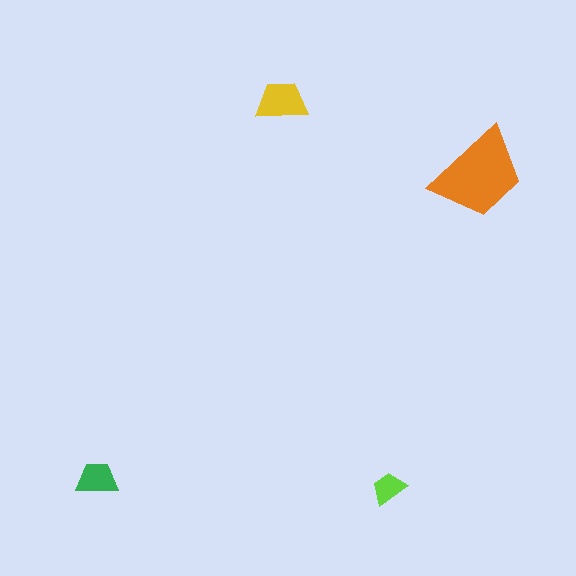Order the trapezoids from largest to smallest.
the orange one, the yellow one, the green one, the lime one.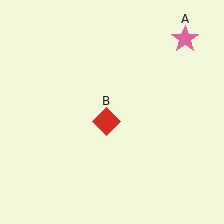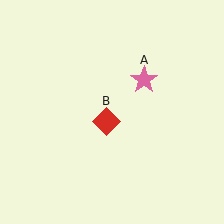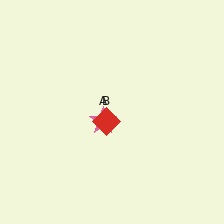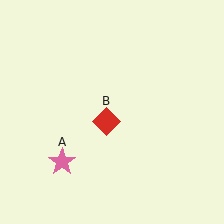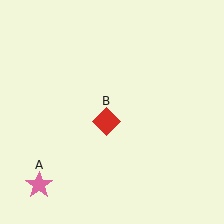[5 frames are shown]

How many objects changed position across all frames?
1 object changed position: pink star (object A).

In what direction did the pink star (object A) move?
The pink star (object A) moved down and to the left.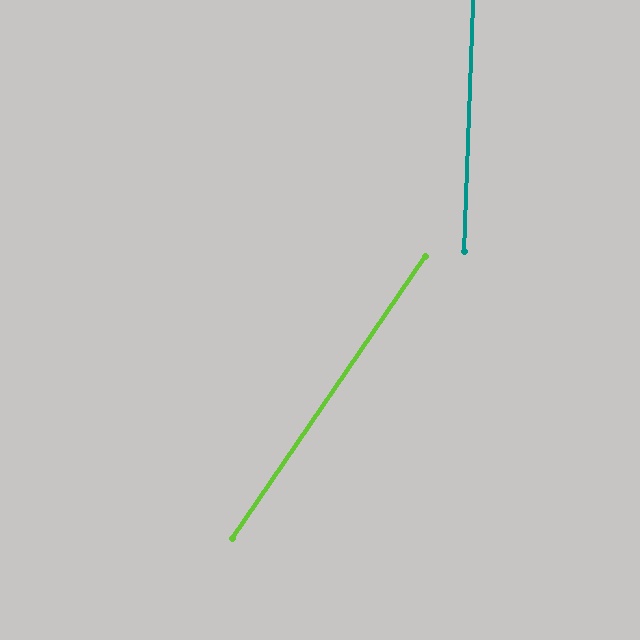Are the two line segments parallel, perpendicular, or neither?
Neither parallel nor perpendicular — they differ by about 32°.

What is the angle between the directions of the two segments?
Approximately 32 degrees.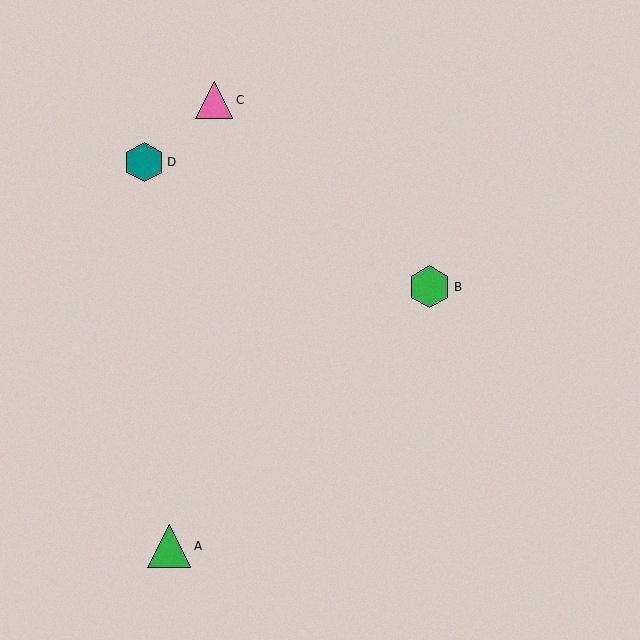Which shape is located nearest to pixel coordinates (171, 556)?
The green triangle (labeled A) at (169, 546) is nearest to that location.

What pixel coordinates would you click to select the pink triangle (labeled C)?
Click at (214, 100) to select the pink triangle C.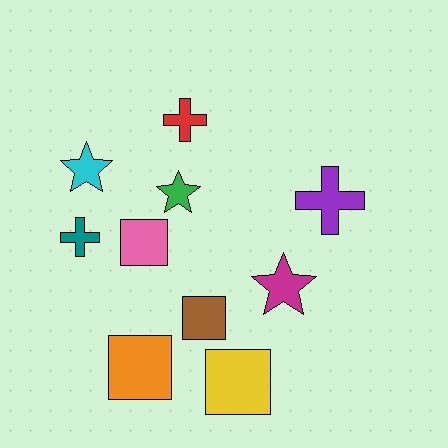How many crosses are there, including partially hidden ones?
There are 3 crosses.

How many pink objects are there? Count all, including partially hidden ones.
There is 1 pink object.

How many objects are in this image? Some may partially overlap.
There are 10 objects.